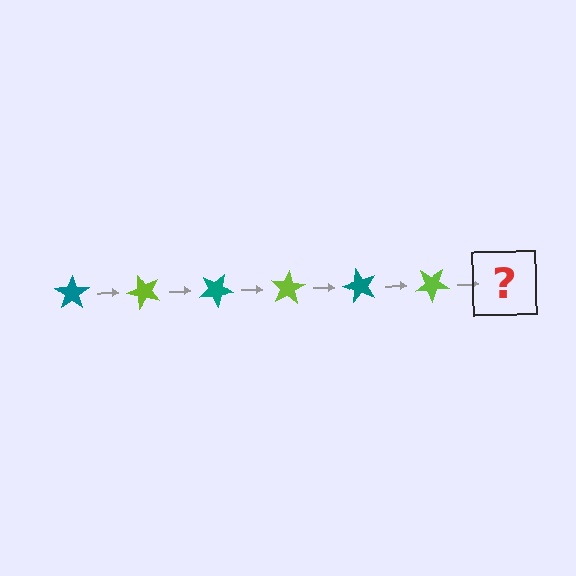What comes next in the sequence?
The next element should be a teal star, rotated 300 degrees from the start.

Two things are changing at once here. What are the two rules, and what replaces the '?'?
The two rules are that it rotates 50 degrees each step and the color cycles through teal and lime. The '?' should be a teal star, rotated 300 degrees from the start.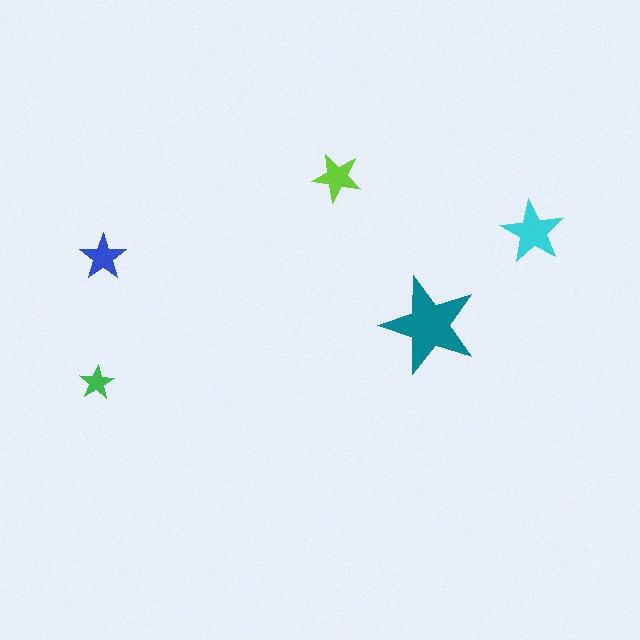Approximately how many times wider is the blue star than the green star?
About 1.5 times wider.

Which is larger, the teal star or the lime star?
The teal one.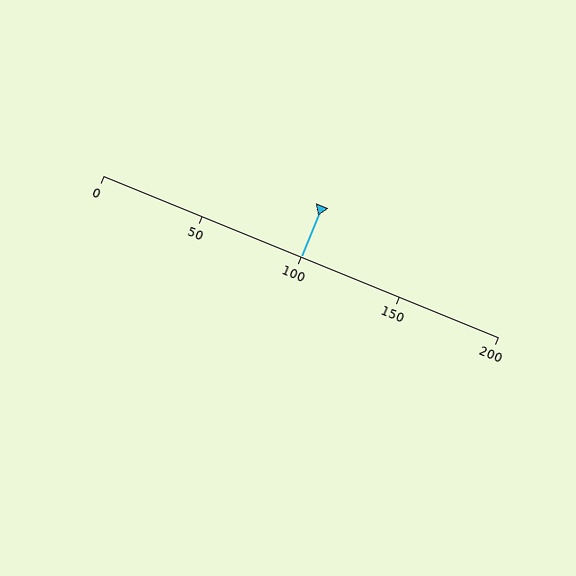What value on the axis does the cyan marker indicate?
The marker indicates approximately 100.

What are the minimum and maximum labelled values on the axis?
The axis runs from 0 to 200.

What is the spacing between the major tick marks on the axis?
The major ticks are spaced 50 apart.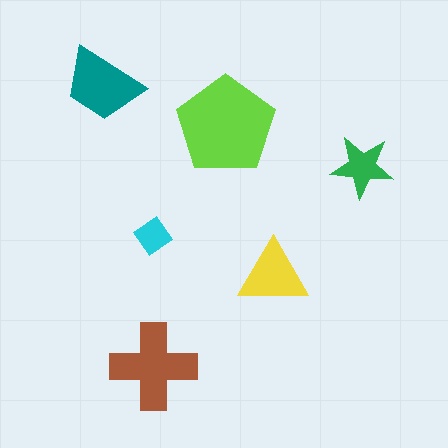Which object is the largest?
The lime pentagon.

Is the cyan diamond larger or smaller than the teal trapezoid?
Smaller.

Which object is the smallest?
The cyan diamond.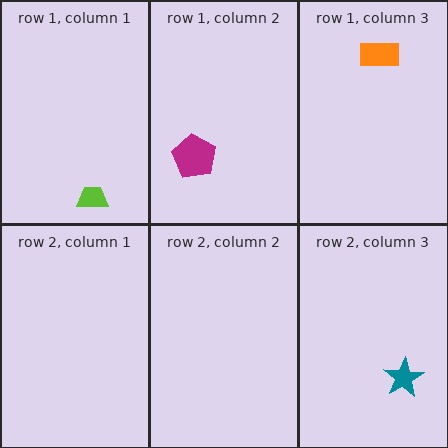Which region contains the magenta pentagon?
The row 1, column 2 region.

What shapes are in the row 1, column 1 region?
The lime trapezoid.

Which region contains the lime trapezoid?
The row 1, column 1 region.